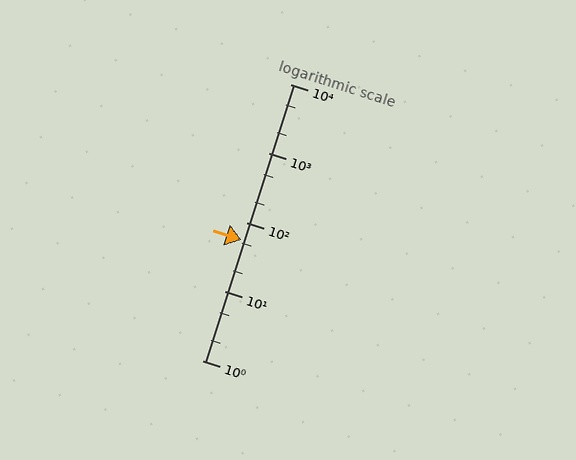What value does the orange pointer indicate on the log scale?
The pointer indicates approximately 56.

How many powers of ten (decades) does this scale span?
The scale spans 4 decades, from 1 to 10000.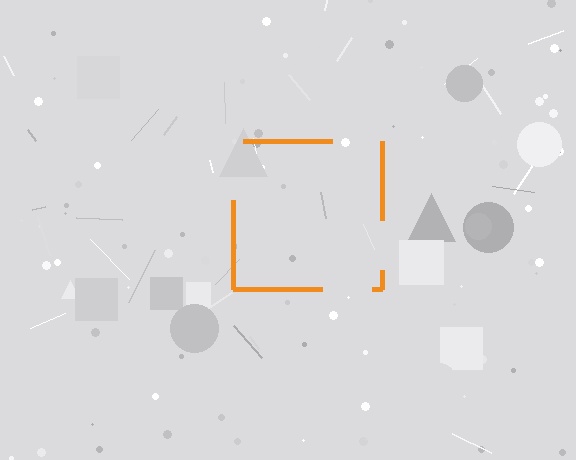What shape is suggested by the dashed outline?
The dashed outline suggests a square.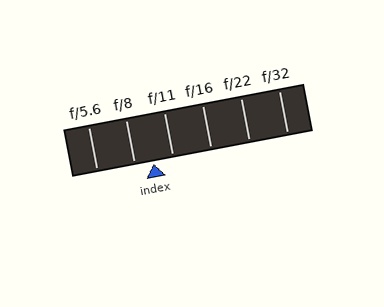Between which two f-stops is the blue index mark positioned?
The index mark is between f/8 and f/11.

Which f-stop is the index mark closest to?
The index mark is closest to f/8.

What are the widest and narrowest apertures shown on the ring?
The widest aperture shown is f/5.6 and the narrowest is f/32.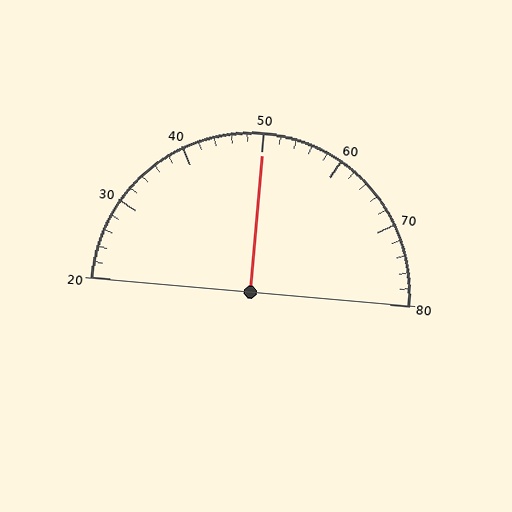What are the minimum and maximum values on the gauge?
The gauge ranges from 20 to 80.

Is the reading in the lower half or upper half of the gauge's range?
The reading is in the upper half of the range (20 to 80).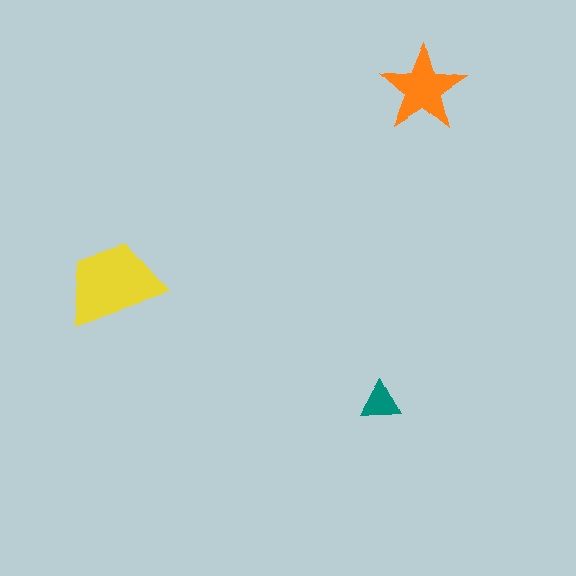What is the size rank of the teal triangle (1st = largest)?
3rd.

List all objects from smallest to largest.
The teal triangle, the orange star, the yellow trapezoid.